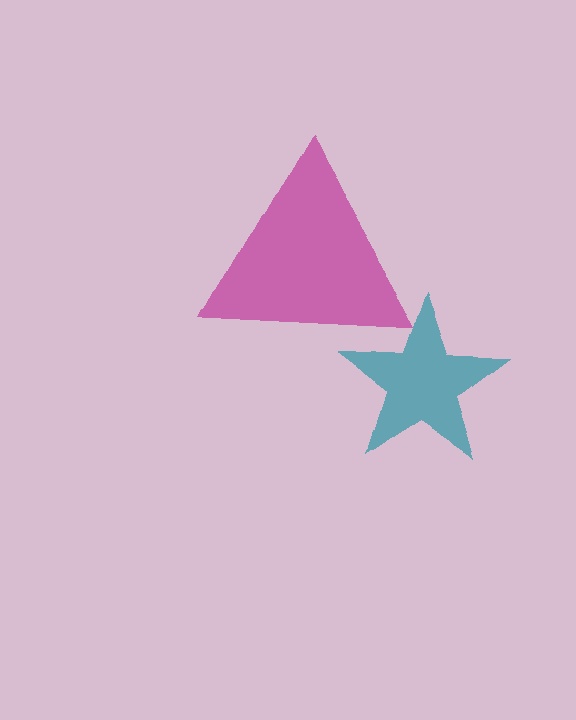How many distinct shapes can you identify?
There are 2 distinct shapes: a teal star, a magenta triangle.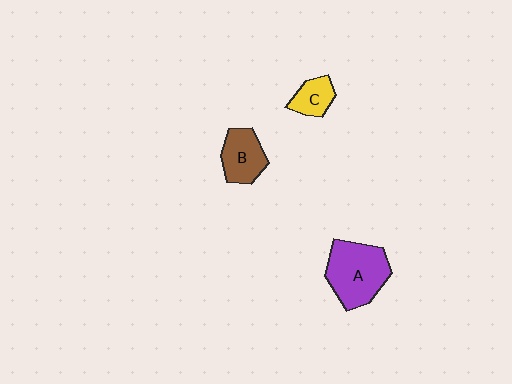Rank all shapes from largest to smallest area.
From largest to smallest: A (purple), B (brown), C (yellow).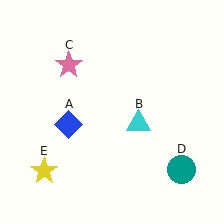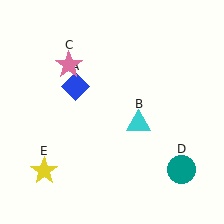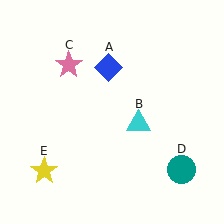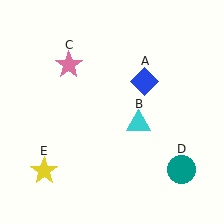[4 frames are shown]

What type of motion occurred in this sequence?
The blue diamond (object A) rotated clockwise around the center of the scene.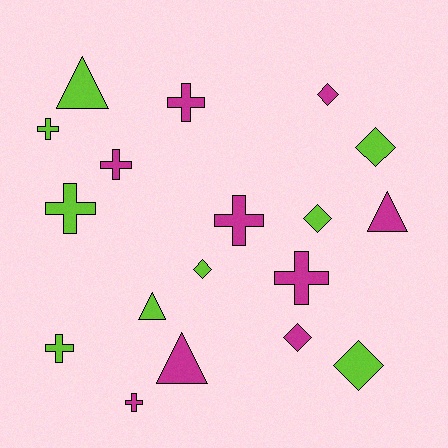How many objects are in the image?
There are 18 objects.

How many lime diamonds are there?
There are 4 lime diamonds.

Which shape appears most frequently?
Cross, with 8 objects.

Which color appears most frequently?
Magenta, with 9 objects.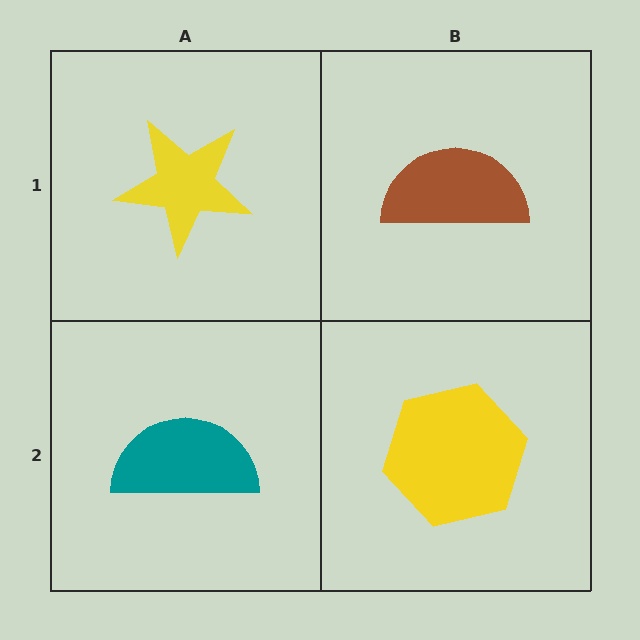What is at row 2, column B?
A yellow hexagon.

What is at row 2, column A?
A teal semicircle.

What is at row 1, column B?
A brown semicircle.